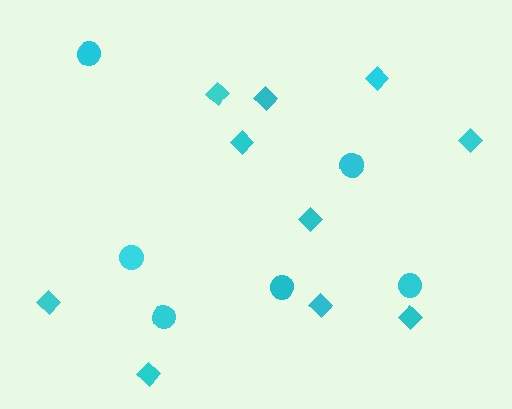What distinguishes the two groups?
There are 2 groups: one group of circles (6) and one group of diamonds (10).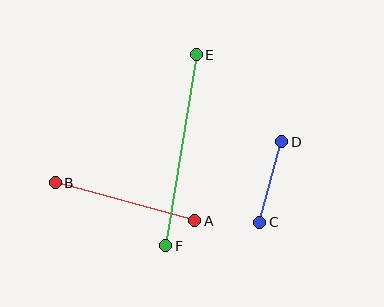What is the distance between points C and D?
The distance is approximately 84 pixels.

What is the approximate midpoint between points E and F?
The midpoint is at approximately (181, 150) pixels.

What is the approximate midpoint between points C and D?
The midpoint is at approximately (271, 182) pixels.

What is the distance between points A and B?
The distance is approximately 145 pixels.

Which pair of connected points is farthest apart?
Points E and F are farthest apart.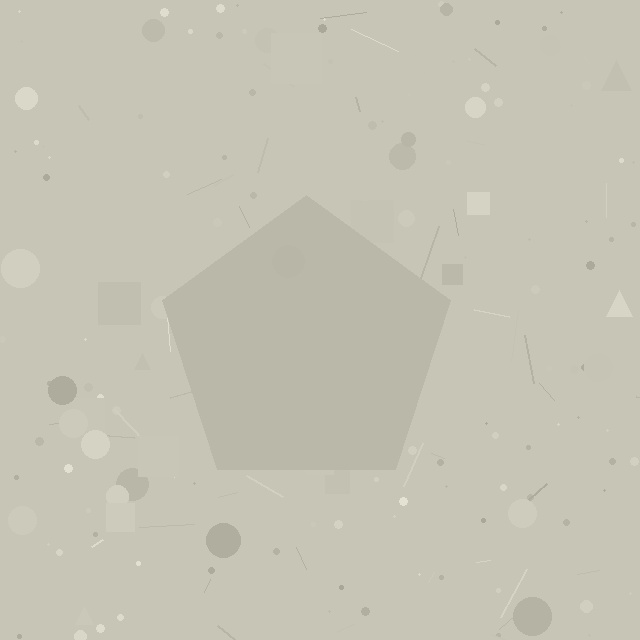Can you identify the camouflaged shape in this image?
The camouflaged shape is a pentagon.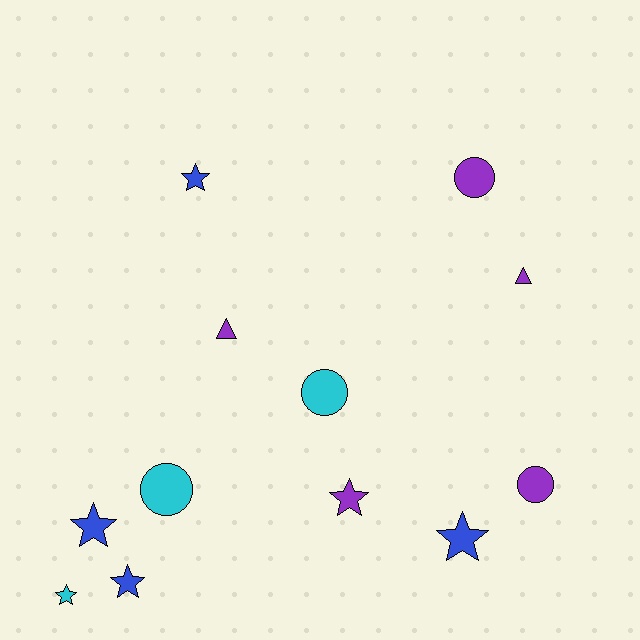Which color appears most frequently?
Purple, with 5 objects.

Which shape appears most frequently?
Star, with 6 objects.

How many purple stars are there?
There is 1 purple star.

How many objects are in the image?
There are 12 objects.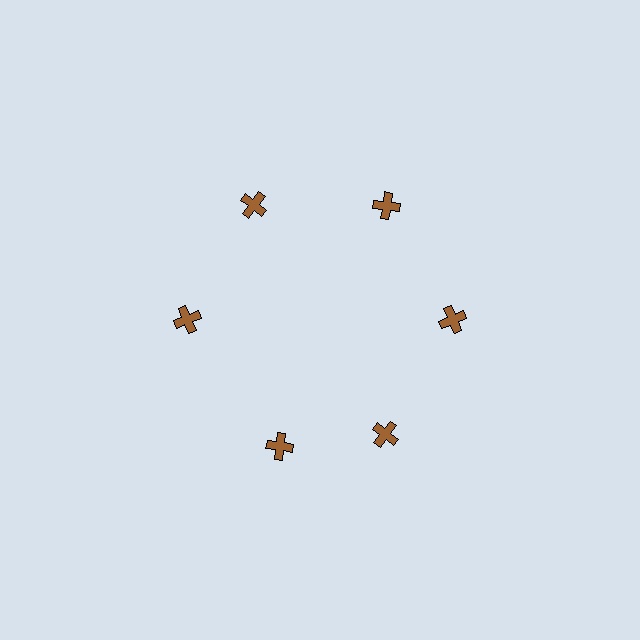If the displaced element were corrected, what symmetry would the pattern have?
It would have 6-fold rotational symmetry — the pattern would map onto itself every 60 degrees.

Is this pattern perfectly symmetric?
No. The 6 brown crosses are arranged in a ring, but one element near the 7 o'clock position is rotated out of alignment along the ring, breaking the 6-fold rotational symmetry.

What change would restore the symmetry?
The symmetry would be restored by rotating it back into even spacing with its neighbors so that all 6 crosses sit at equal angles and equal distance from the center.